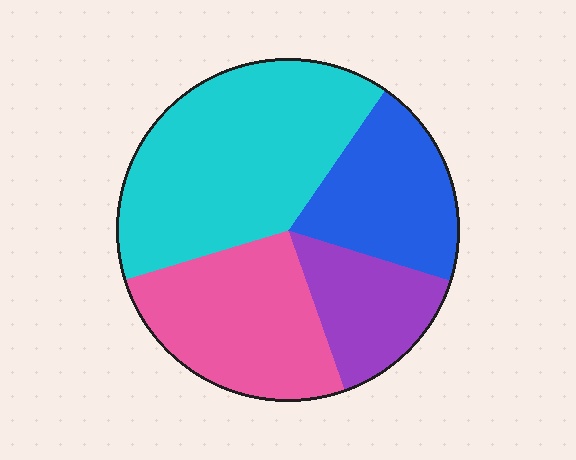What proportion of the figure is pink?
Pink takes up about one quarter (1/4) of the figure.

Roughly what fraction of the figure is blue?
Blue takes up about one fifth (1/5) of the figure.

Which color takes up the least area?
Purple, at roughly 15%.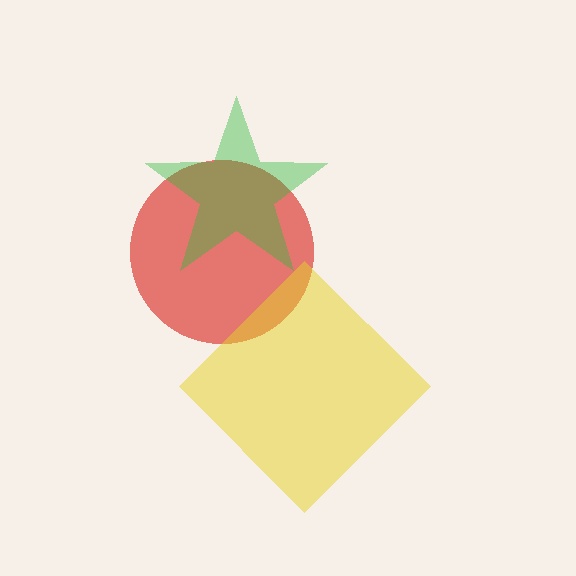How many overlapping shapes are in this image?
There are 3 overlapping shapes in the image.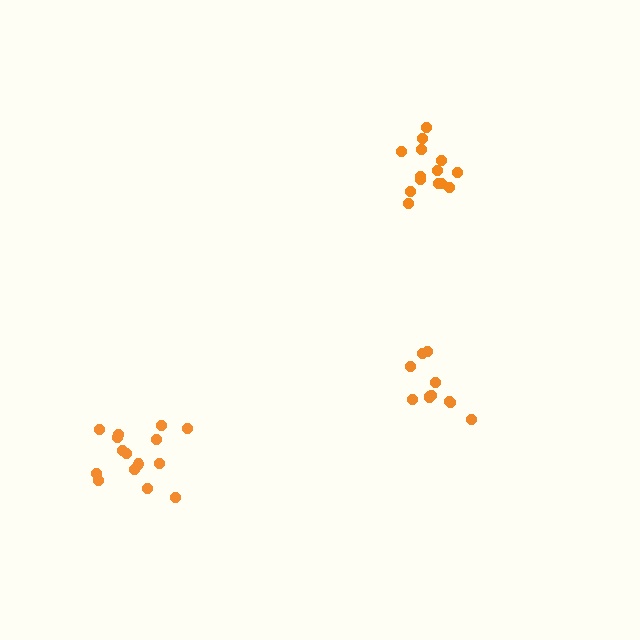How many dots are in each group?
Group 1: 14 dots, Group 2: 11 dots, Group 3: 15 dots (40 total).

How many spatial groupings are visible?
There are 3 spatial groupings.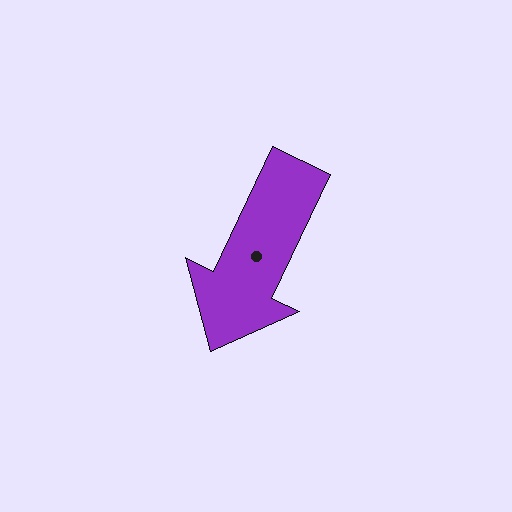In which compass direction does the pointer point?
Southwest.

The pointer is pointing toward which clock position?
Roughly 7 o'clock.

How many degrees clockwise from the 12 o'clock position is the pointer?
Approximately 205 degrees.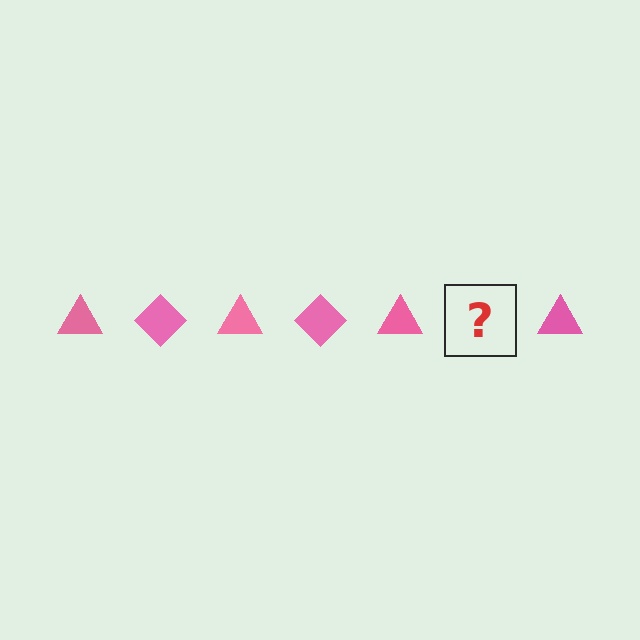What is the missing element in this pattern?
The missing element is a pink diamond.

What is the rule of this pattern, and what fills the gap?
The rule is that the pattern cycles through triangle, diamond shapes in pink. The gap should be filled with a pink diamond.